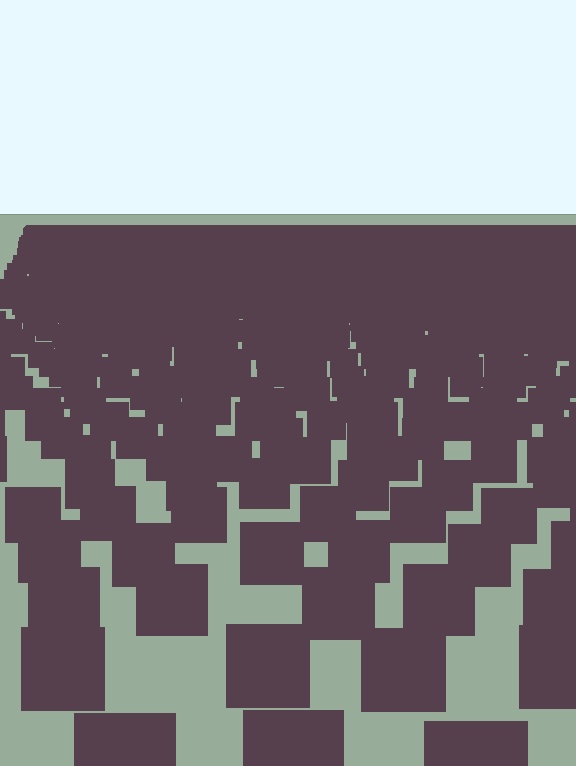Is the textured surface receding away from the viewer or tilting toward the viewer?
The surface is receding away from the viewer. Texture elements get smaller and denser toward the top.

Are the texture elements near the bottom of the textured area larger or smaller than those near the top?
Larger. Near the bottom, elements are closer to the viewer and appear at a bigger on-screen size.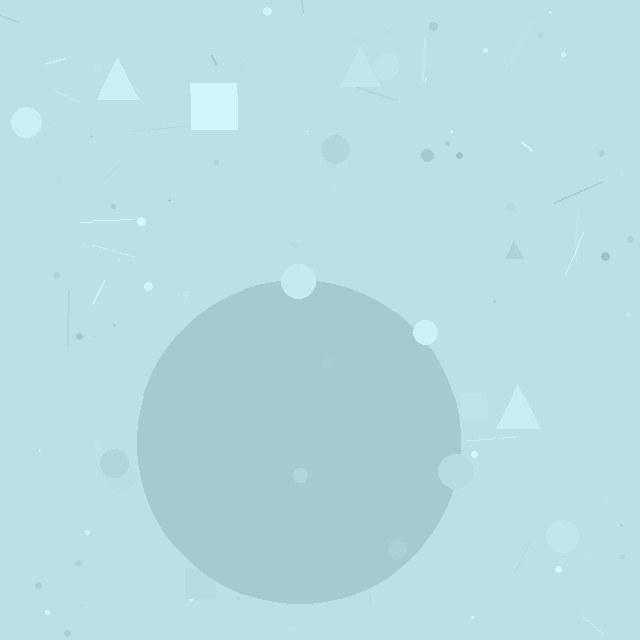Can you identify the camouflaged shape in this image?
The camouflaged shape is a circle.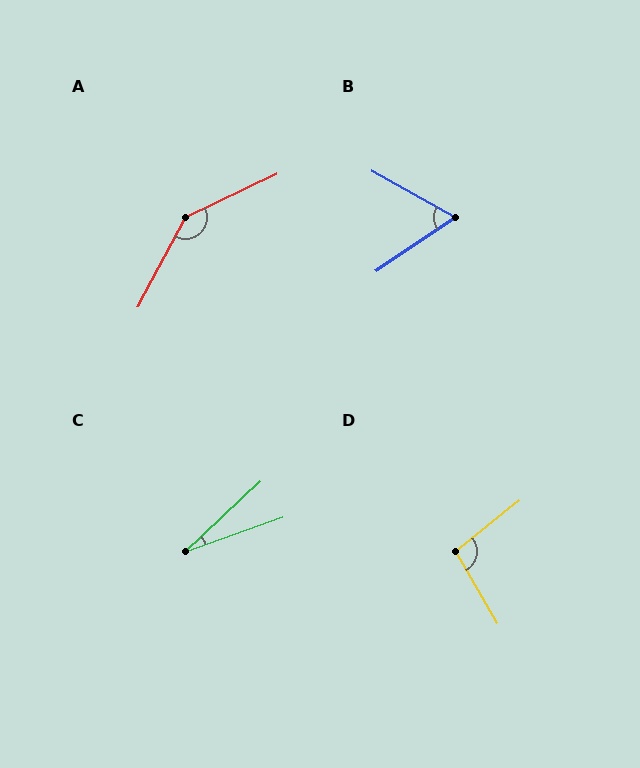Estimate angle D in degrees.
Approximately 98 degrees.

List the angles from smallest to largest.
C (24°), B (63°), D (98°), A (144°).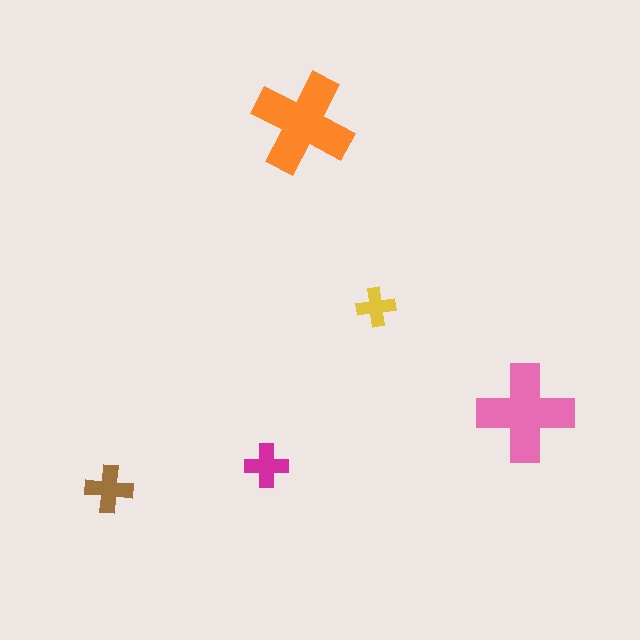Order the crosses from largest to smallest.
the orange one, the pink one, the brown one, the magenta one, the yellow one.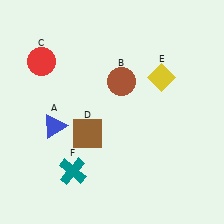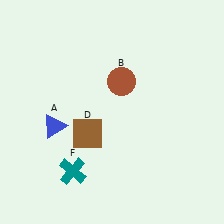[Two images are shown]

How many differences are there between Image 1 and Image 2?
There are 2 differences between the two images.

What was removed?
The yellow diamond (E), the red circle (C) were removed in Image 2.